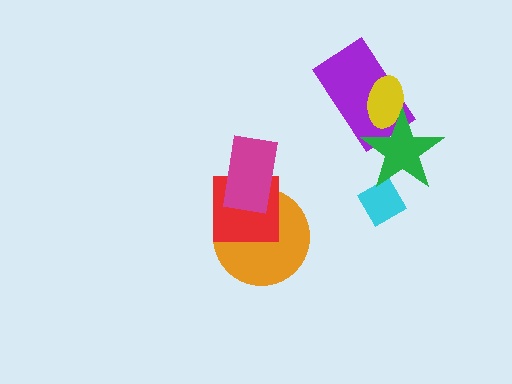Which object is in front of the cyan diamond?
The green star is in front of the cyan diamond.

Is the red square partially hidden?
Yes, it is partially covered by another shape.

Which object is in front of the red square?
The magenta rectangle is in front of the red square.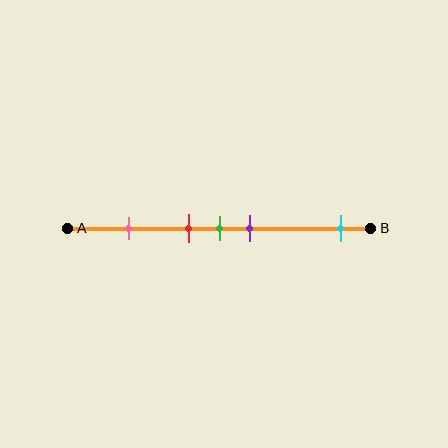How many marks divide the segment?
There are 5 marks dividing the segment.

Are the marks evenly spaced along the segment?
No, the marks are not evenly spaced.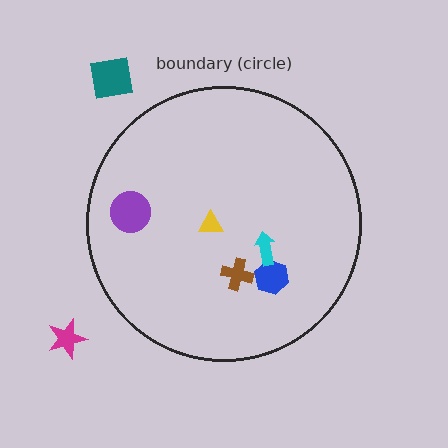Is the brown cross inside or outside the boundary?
Inside.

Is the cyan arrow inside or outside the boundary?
Inside.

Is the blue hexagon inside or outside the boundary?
Inside.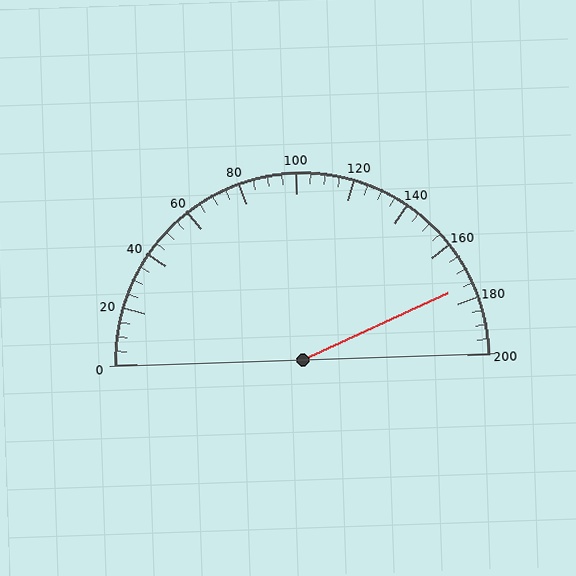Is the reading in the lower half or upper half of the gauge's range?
The reading is in the upper half of the range (0 to 200).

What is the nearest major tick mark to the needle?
The nearest major tick mark is 180.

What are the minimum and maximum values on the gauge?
The gauge ranges from 0 to 200.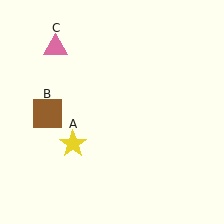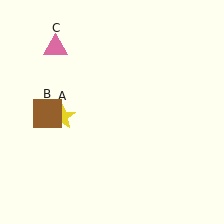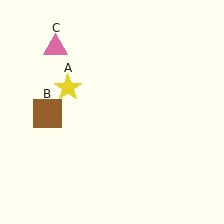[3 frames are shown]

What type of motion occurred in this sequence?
The yellow star (object A) rotated clockwise around the center of the scene.